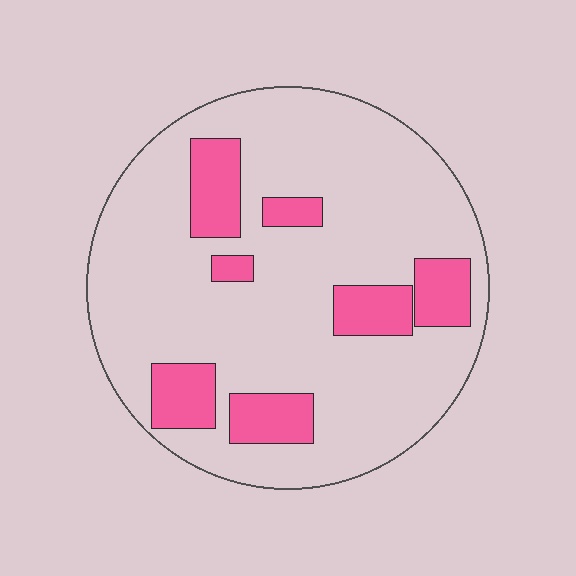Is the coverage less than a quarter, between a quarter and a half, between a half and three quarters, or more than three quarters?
Less than a quarter.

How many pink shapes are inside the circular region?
7.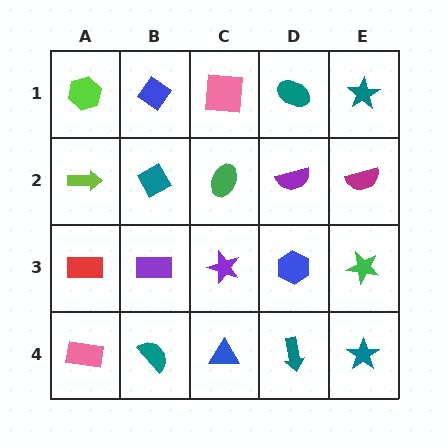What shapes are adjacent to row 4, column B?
A purple rectangle (row 3, column B), a pink rectangle (row 4, column A), a blue triangle (row 4, column C).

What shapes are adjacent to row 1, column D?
A purple semicircle (row 2, column D), a pink square (row 1, column C), a teal star (row 1, column E).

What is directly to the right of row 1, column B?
A pink square.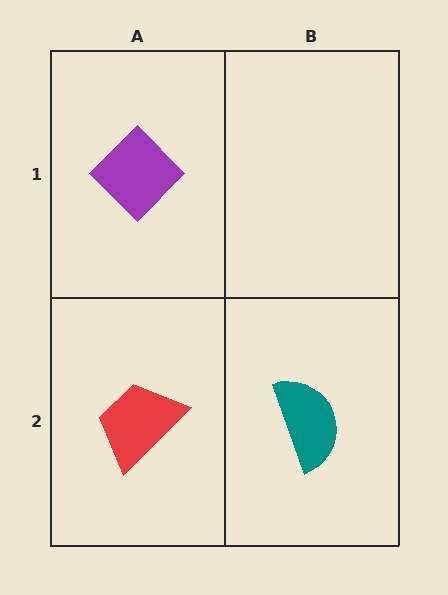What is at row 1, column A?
A purple diamond.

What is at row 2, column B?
A teal semicircle.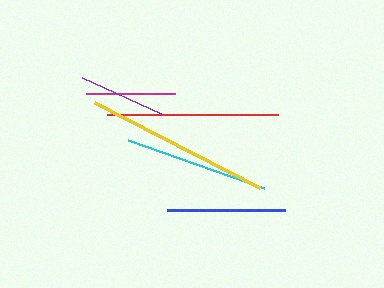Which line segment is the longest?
The yellow line is the longest at approximately 185 pixels.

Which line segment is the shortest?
The purple line is the shortest at approximately 87 pixels.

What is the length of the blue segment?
The blue segment is approximately 118 pixels long.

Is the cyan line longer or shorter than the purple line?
The cyan line is longer than the purple line.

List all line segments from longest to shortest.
From longest to shortest: yellow, red, cyan, blue, magenta, purple.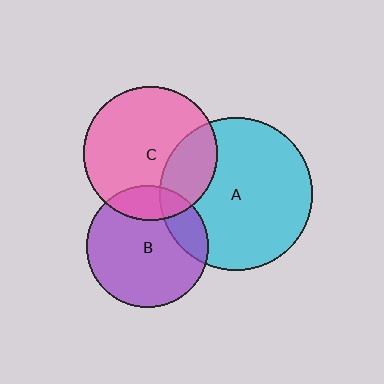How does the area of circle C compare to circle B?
Approximately 1.2 times.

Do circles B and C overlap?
Yes.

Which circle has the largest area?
Circle A (cyan).